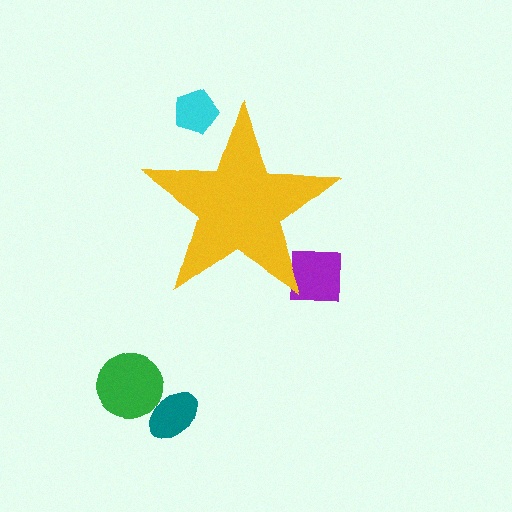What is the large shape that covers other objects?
A yellow star.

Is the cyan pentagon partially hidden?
Yes, the cyan pentagon is partially hidden behind the yellow star.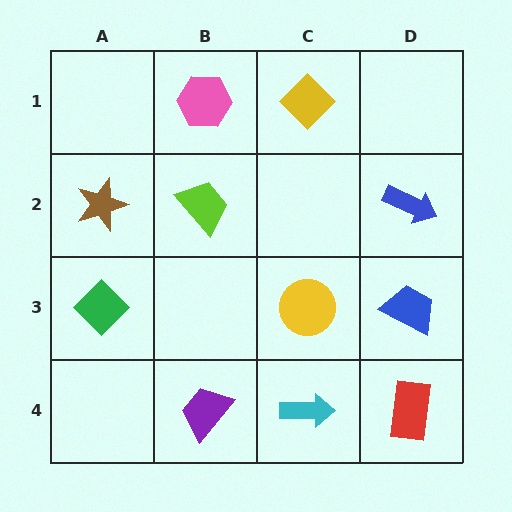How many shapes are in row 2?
3 shapes.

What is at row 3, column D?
A blue trapezoid.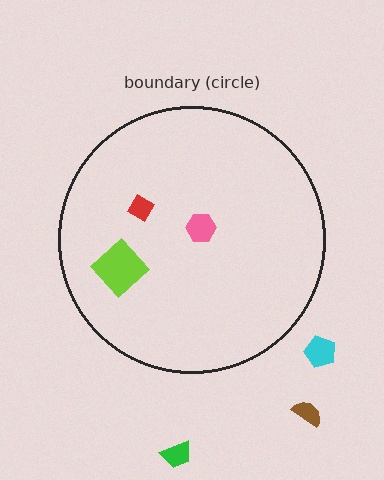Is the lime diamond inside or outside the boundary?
Inside.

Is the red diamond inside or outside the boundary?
Inside.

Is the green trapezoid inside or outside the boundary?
Outside.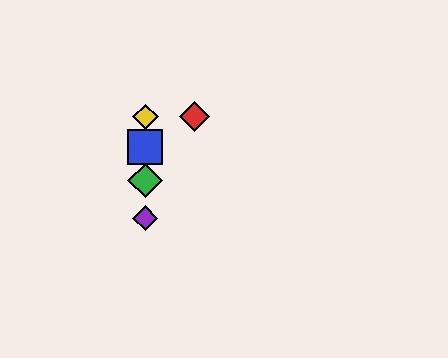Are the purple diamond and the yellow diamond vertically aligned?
Yes, both are at x≈145.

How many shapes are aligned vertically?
4 shapes (the blue square, the green diamond, the yellow diamond, the purple diamond) are aligned vertically.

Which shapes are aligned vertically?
The blue square, the green diamond, the yellow diamond, the purple diamond are aligned vertically.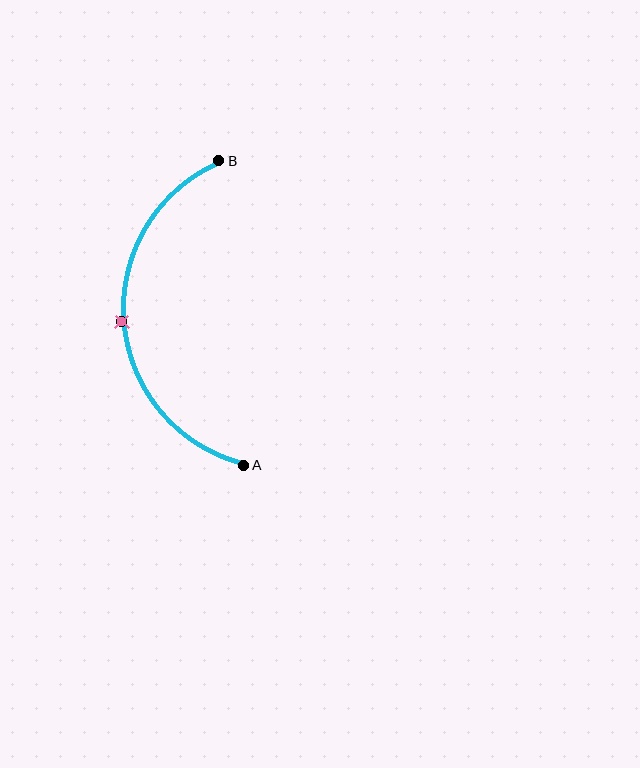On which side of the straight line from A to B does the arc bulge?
The arc bulges to the left of the straight line connecting A and B.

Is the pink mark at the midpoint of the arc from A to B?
Yes. The pink mark lies on the arc at equal arc-length from both A and B — it is the arc midpoint.